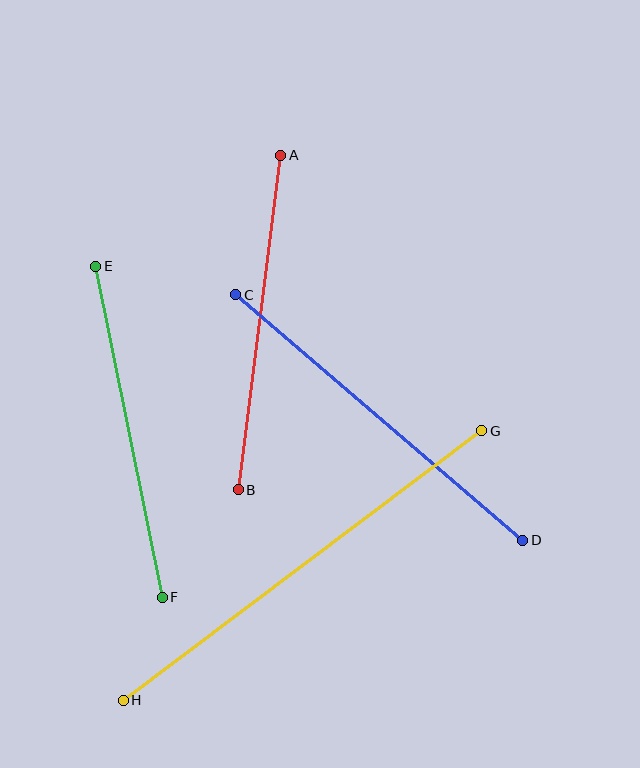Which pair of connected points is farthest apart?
Points G and H are farthest apart.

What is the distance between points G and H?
The distance is approximately 449 pixels.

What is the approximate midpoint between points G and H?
The midpoint is at approximately (302, 565) pixels.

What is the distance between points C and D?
The distance is approximately 377 pixels.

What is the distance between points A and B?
The distance is approximately 337 pixels.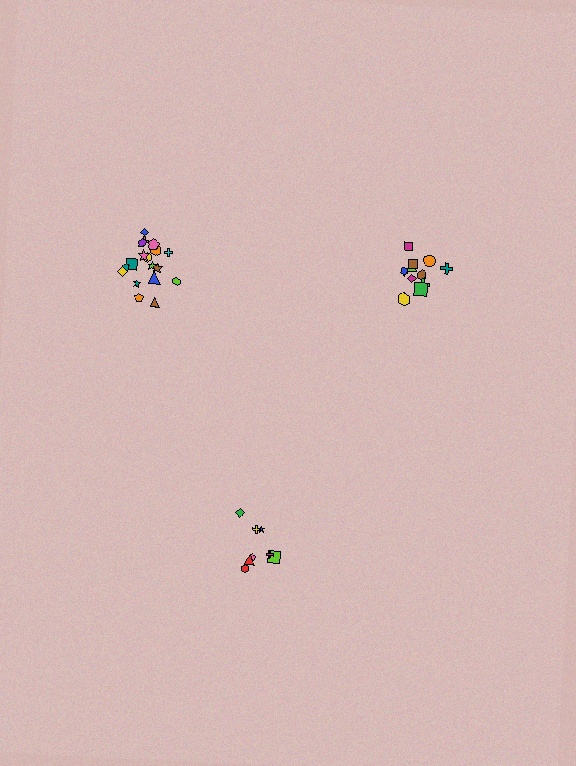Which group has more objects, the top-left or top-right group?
The top-left group.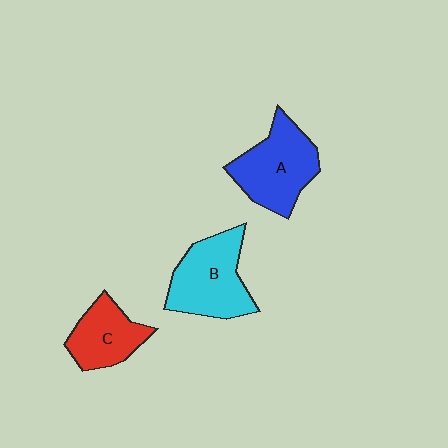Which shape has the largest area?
Shape B (cyan).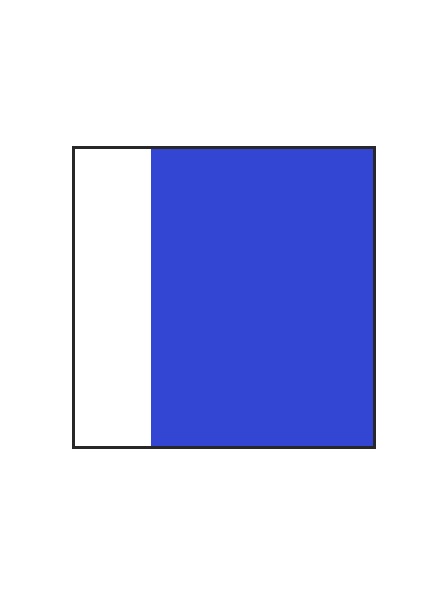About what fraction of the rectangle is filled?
About three quarters (3/4).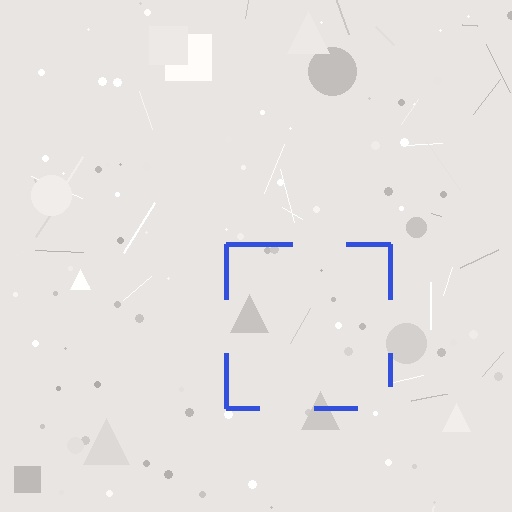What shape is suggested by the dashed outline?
The dashed outline suggests a square.